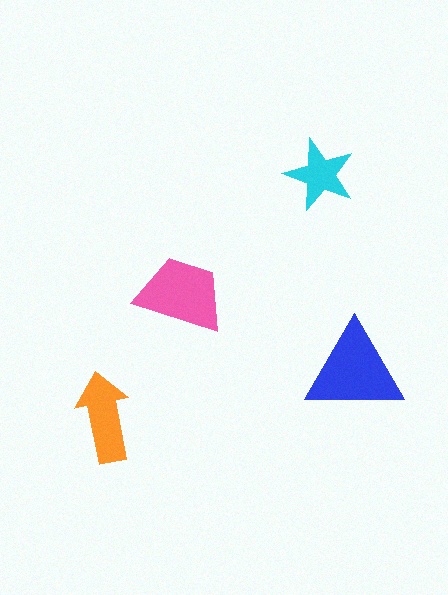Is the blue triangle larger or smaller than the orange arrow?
Larger.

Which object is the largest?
The blue triangle.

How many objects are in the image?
There are 4 objects in the image.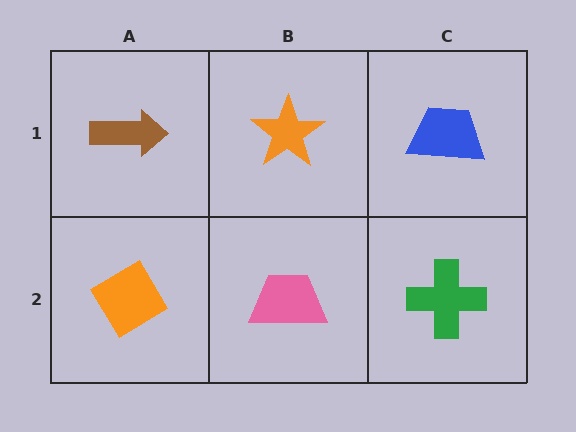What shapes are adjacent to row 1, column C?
A green cross (row 2, column C), an orange star (row 1, column B).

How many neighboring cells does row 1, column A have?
2.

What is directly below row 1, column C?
A green cross.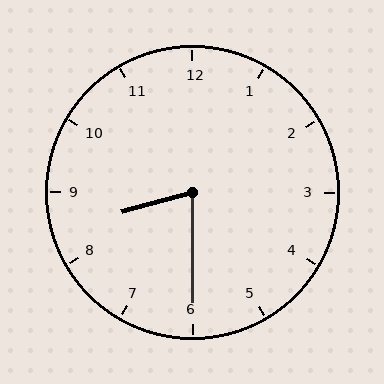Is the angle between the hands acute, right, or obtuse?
It is acute.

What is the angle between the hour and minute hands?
Approximately 75 degrees.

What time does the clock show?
8:30.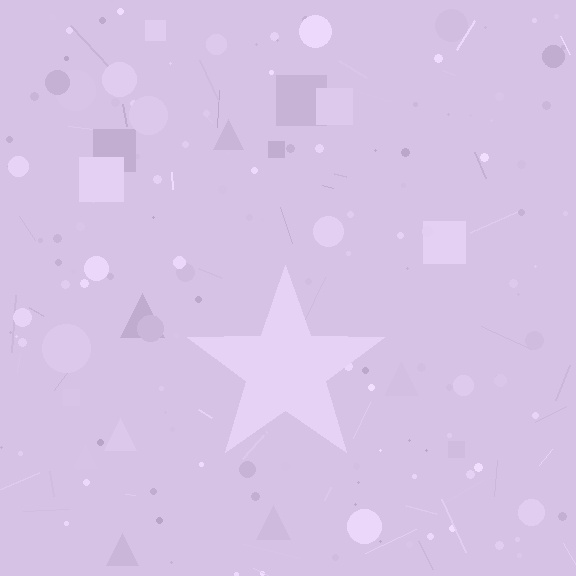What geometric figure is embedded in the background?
A star is embedded in the background.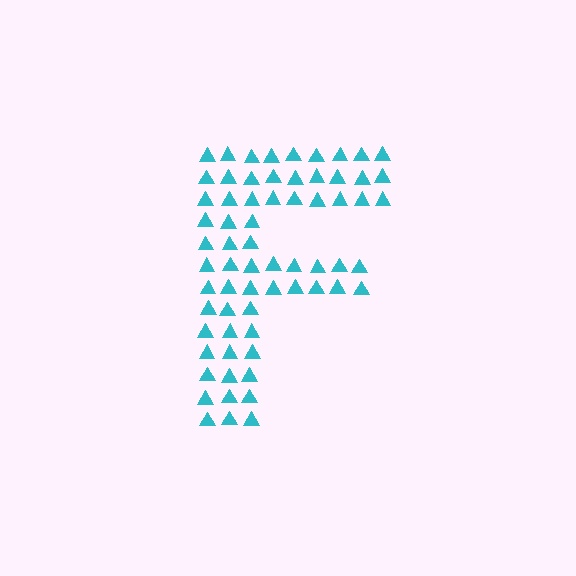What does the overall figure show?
The overall figure shows the letter F.